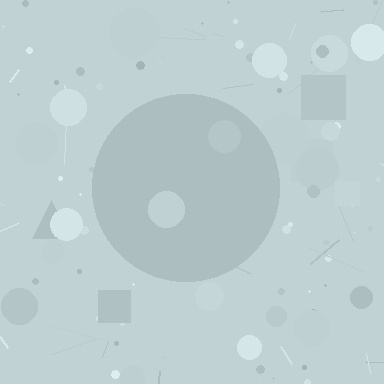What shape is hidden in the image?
A circle is hidden in the image.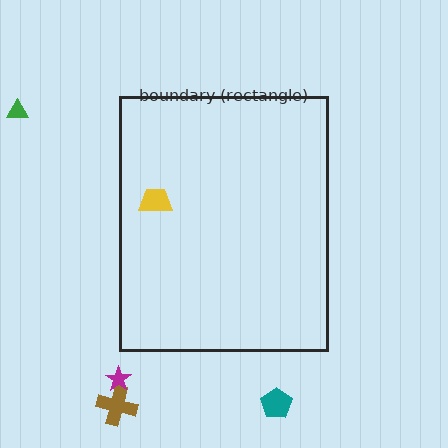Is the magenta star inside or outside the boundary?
Outside.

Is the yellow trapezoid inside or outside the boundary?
Inside.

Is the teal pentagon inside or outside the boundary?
Outside.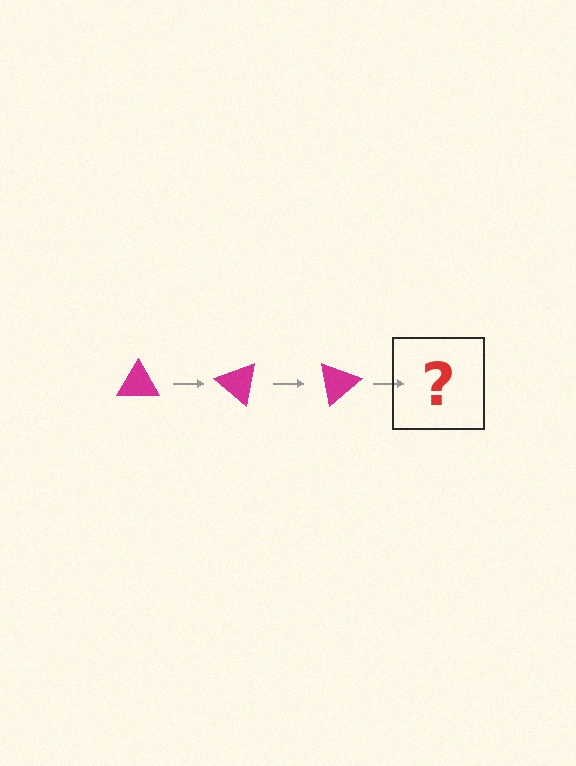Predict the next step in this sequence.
The next step is a magenta triangle rotated 120 degrees.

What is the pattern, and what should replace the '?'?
The pattern is that the triangle rotates 40 degrees each step. The '?' should be a magenta triangle rotated 120 degrees.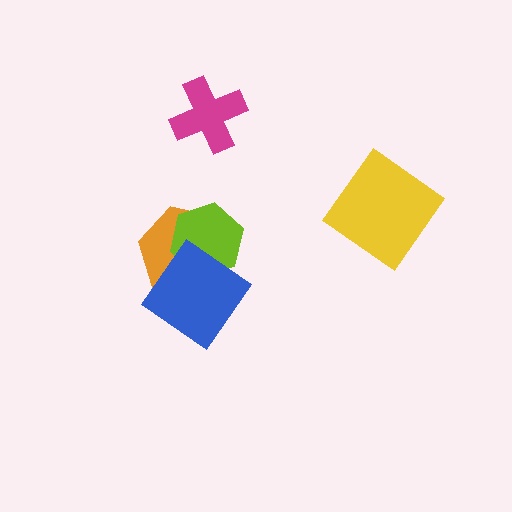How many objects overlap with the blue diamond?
2 objects overlap with the blue diamond.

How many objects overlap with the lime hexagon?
2 objects overlap with the lime hexagon.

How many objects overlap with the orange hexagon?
2 objects overlap with the orange hexagon.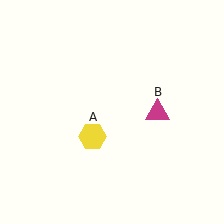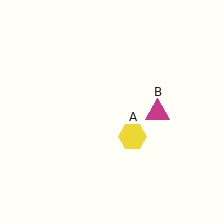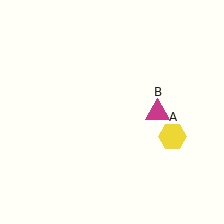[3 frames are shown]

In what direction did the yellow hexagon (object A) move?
The yellow hexagon (object A) moved right.